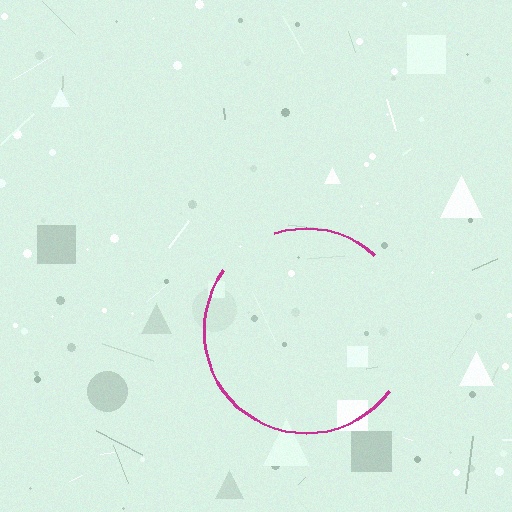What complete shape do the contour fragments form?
The contour fragments form a circle.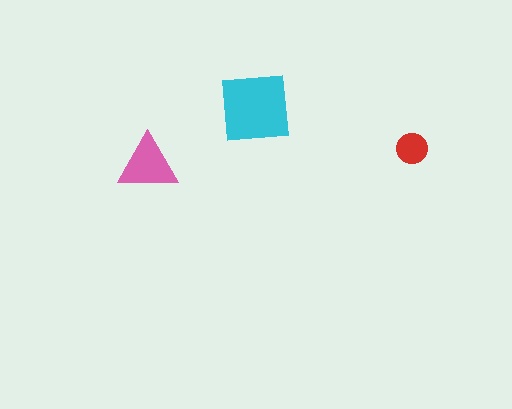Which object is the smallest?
The red circle.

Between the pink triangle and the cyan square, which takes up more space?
The cyan square.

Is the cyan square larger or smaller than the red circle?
Larger.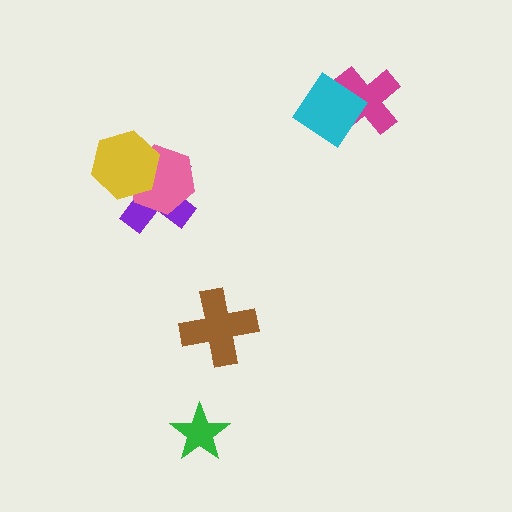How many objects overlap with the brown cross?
0 objects overlap with the brown cross.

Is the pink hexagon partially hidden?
Yes, it is partially covered by another shape.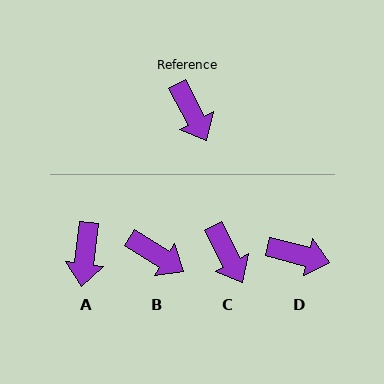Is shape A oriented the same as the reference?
No, it is off by about 34 degrees.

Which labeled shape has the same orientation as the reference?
C.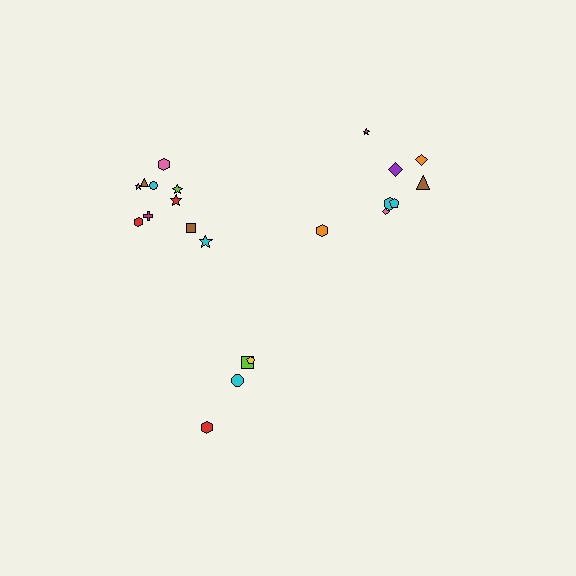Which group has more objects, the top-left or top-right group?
The top-left group.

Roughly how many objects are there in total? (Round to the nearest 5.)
Roughly 20 objects in total.